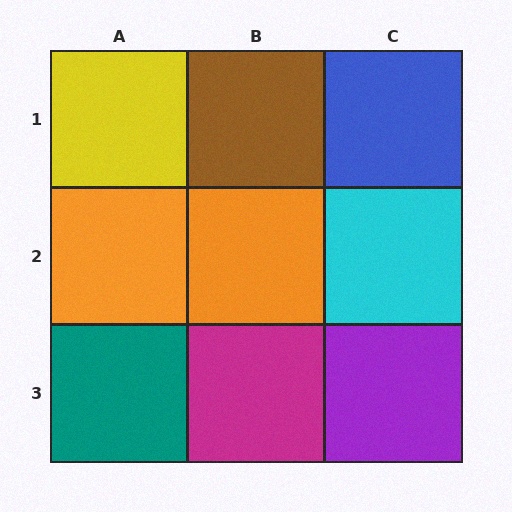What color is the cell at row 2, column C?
Cyan.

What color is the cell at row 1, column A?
Yellow.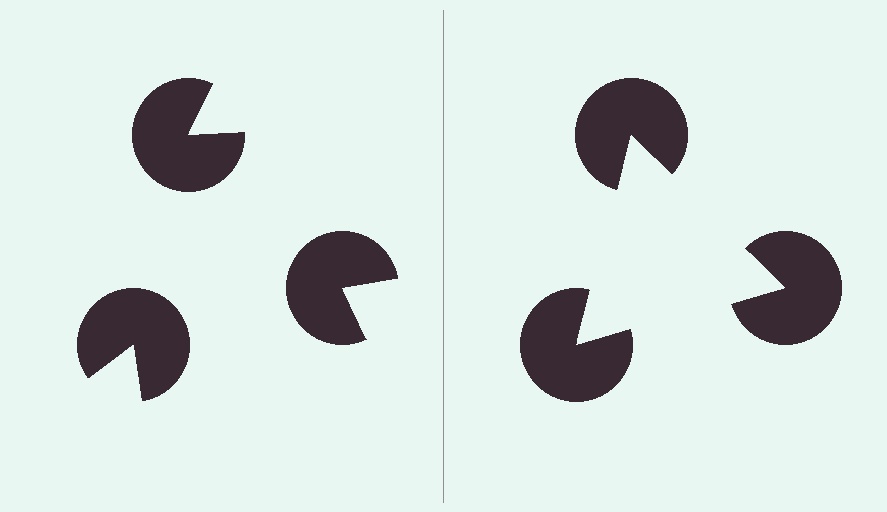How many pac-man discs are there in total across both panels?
6 — 3 on each side.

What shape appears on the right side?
An illusory triangle.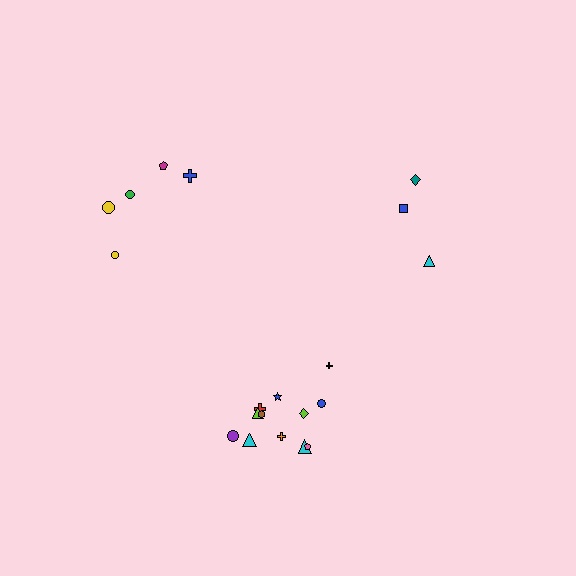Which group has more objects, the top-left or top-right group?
The top-left group.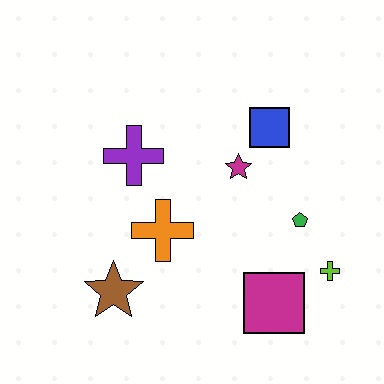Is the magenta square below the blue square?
Yes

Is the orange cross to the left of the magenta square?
Yes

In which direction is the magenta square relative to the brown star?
The magenta square is to the right of the brown star.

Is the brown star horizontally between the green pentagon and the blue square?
No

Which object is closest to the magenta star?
The blue square is closest to the magenta star.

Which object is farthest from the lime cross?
The purple cross is farthest from the lime cross.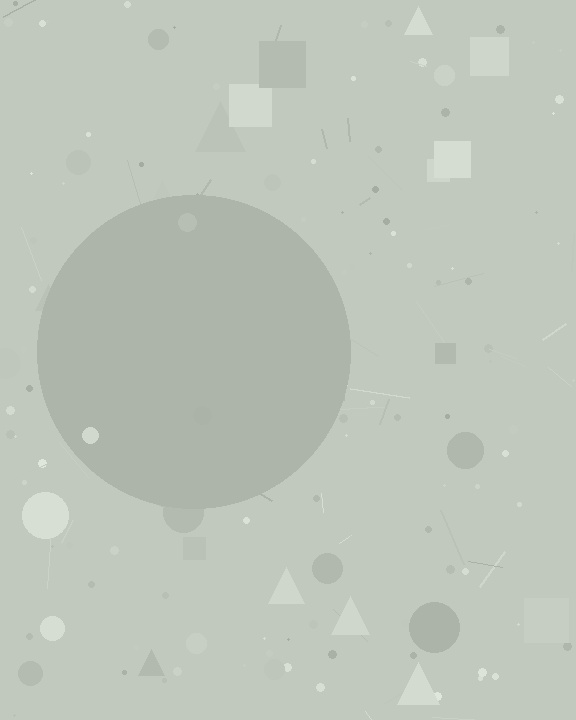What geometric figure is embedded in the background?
A circle is embedded in the background.